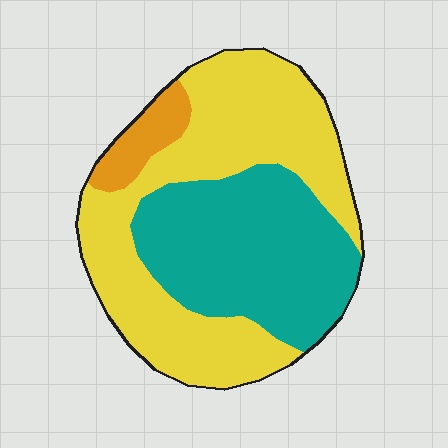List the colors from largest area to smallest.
From largest to smallest: yellow, teal, orange.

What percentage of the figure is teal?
Teal covers roughly 40% of the figure.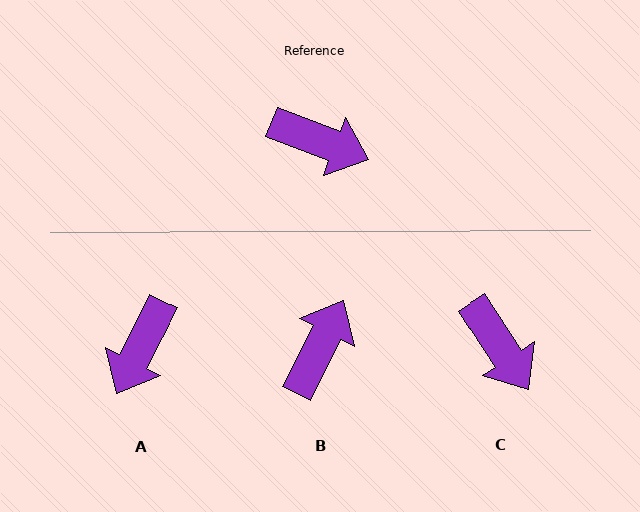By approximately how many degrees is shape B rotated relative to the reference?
Approximately 84 degrees counter-clockwise.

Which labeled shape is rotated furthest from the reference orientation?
A, about 96 degrees away.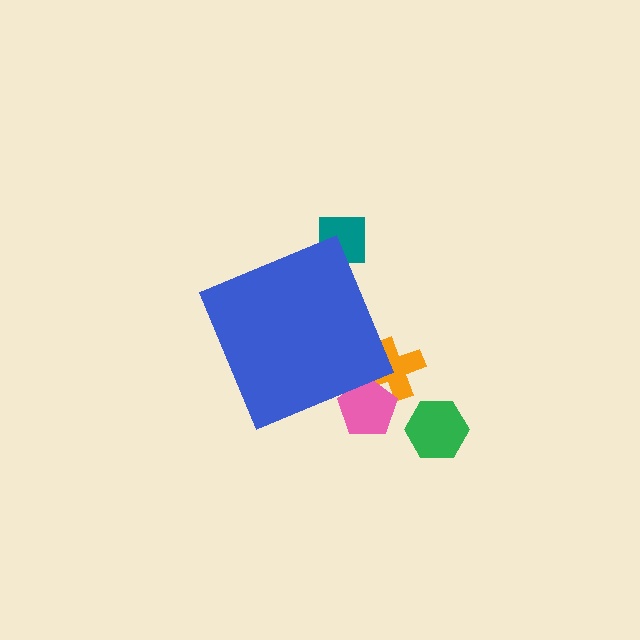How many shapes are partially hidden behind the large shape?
3 shapes are partially hidden.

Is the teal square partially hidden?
Yes, the teal square is partially hidden behind the blue diamond.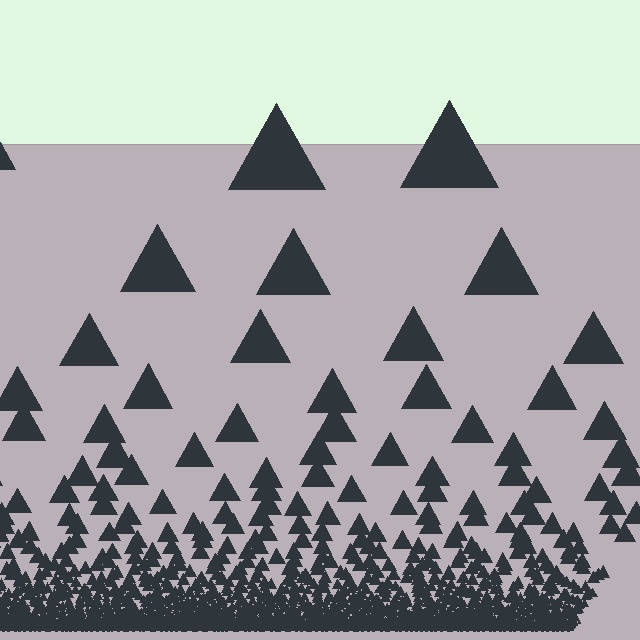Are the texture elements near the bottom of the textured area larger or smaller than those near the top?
Smaller. The gradient is inverted — elements near the bottom are smaller and denser.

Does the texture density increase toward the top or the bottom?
Density increases toward the bottom.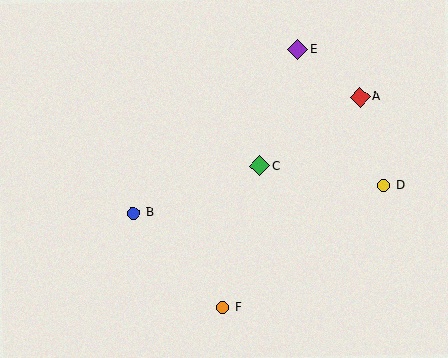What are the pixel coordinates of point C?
Point C is at (260, 166).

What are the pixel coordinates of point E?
Point E is at (297, 49).